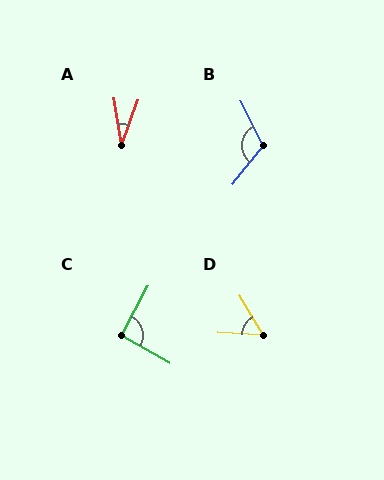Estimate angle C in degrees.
Approximately 92 degrees.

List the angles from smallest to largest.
A (29°), D (57°), C (92°), B (115°).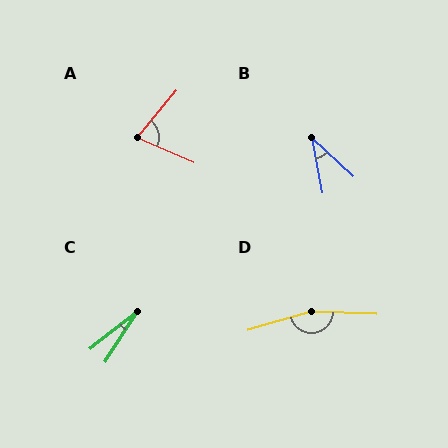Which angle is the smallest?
C, at approximately 19 degrees.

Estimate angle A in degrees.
Approximately 73 degrees.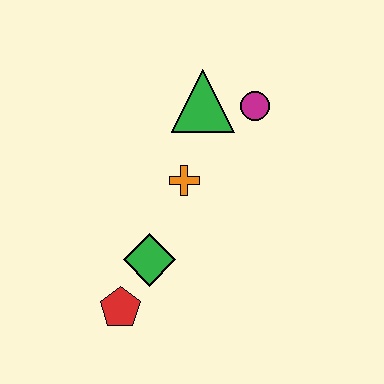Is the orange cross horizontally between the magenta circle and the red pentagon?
Yes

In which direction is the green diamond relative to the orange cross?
The green diamond is below the orange cross.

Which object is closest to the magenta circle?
The green triangle is closest to the magenta circle.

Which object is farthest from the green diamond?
The magenta circle is farthest from the green diamond.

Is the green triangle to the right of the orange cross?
Yes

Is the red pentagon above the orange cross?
No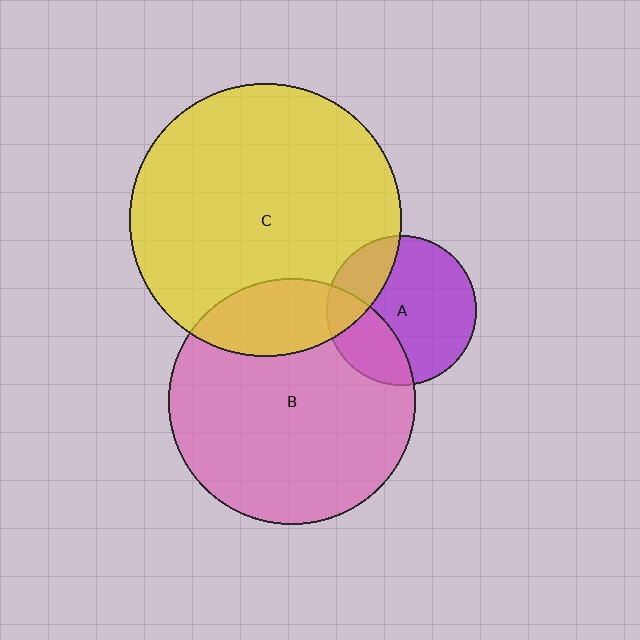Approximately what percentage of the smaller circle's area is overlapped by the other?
Approximately 25%.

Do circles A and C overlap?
Yes.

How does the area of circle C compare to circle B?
Approximately 1.2 times.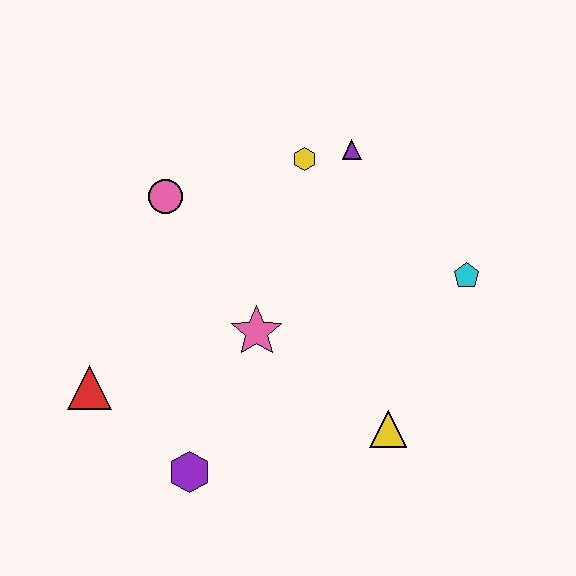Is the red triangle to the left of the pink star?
Yes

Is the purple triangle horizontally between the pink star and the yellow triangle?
Yes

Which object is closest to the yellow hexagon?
The purple triangle is closest to the yellow hexagon.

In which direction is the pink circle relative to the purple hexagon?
The pink circle is above the purple hexagon.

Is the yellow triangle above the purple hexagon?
Yes